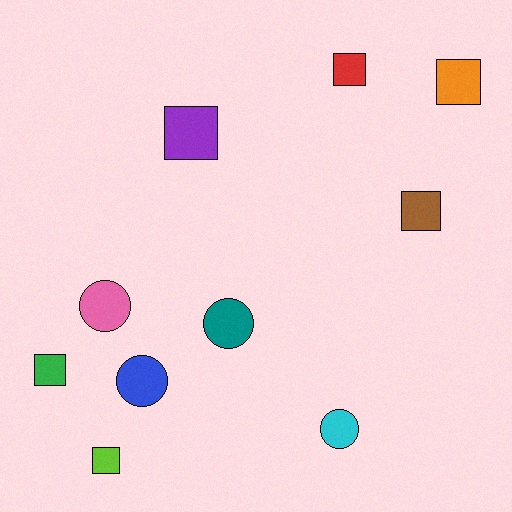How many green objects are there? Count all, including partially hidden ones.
There is 1 green object.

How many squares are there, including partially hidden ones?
There are 6 squares.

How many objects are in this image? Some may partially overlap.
There are 10 objects.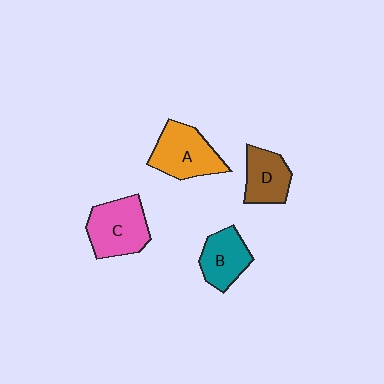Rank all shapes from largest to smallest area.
From largest to smallest: C (pink), A (orange), B (teal), D (brown).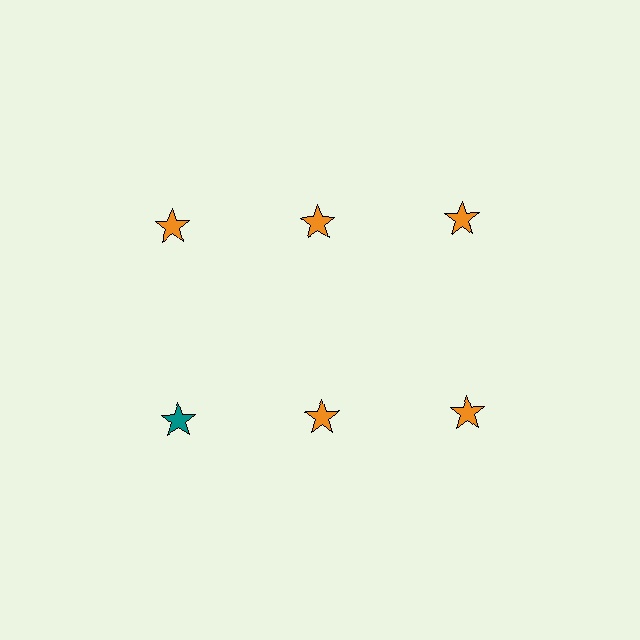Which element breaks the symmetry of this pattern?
The teal star in the second row, leftmost column breaks the symmetry. All other shapes are orange stars.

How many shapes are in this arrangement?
There are 6 shapes arranged in a grid pattern.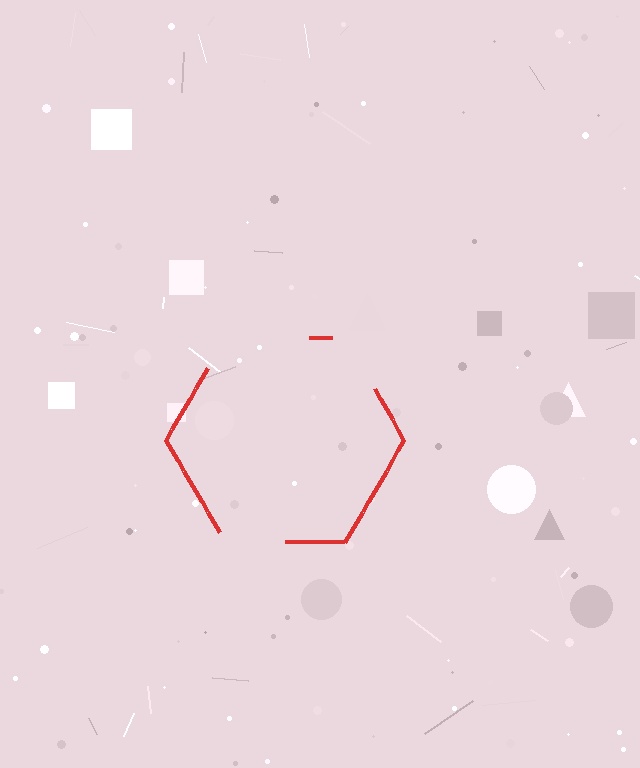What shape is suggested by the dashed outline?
The dashed outline suggests a hexagon.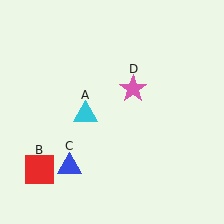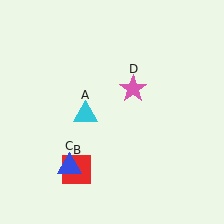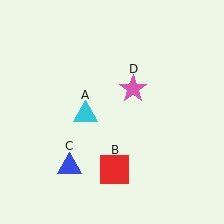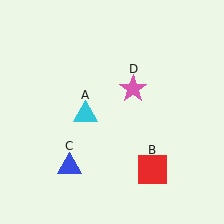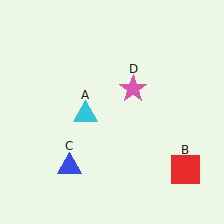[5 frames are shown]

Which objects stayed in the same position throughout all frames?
Cyan triangle (object A) and blue triangle (object C) and pink star (object D) remained stationary.